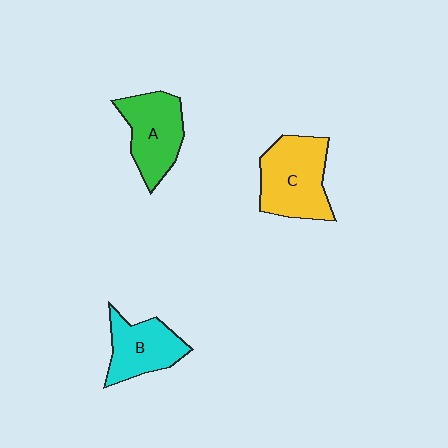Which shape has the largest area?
Shape C (yellow).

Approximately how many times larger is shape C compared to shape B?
Approximately 1.3 times.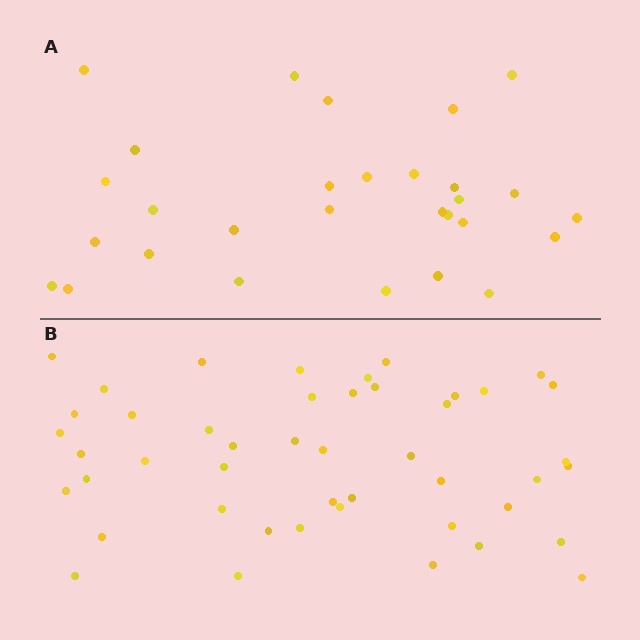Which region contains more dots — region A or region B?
Region B (the bottom region) has more dots.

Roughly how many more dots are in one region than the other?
Region B has approximately 15 more dots than region A.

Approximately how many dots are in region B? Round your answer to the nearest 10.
About 50 dots. (The exact count is 46, which rounds to 50.)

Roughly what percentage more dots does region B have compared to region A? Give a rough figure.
About 60% more.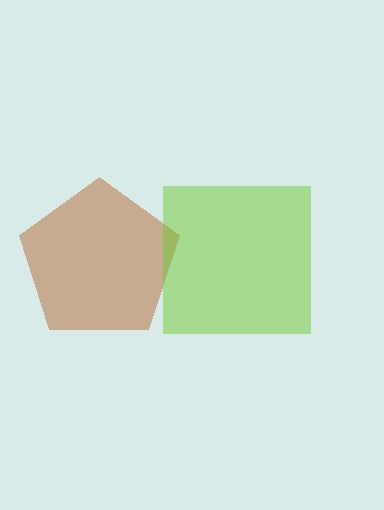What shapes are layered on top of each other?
The layered shapes are: a brown pentagon, a lime square.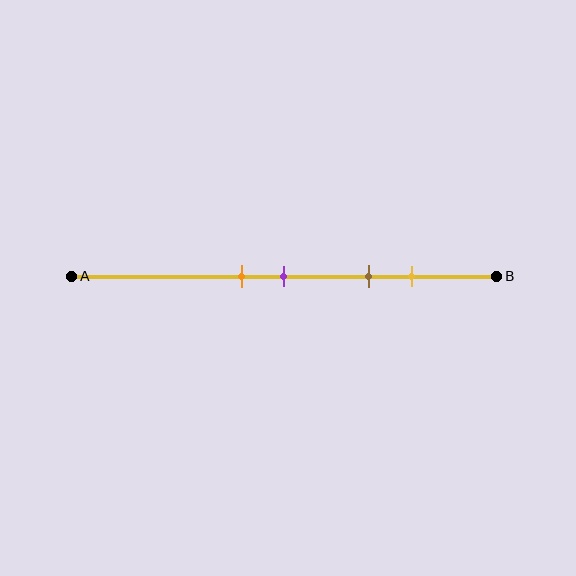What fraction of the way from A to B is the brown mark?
The brown mark is approximately 70% (0.7) of the way from A to B.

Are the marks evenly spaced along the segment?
No, the marks are not evenly spaced.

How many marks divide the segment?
There are 4 marks dividing the segment.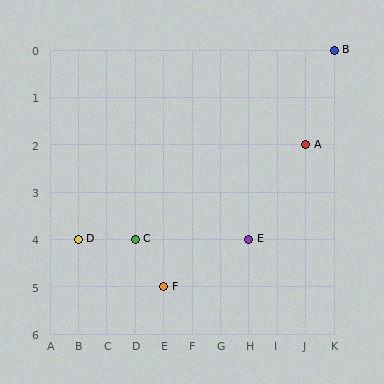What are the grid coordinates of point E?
Point E is at grid coordinates (H, 4).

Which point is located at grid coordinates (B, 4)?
Point D is at (B, 4).